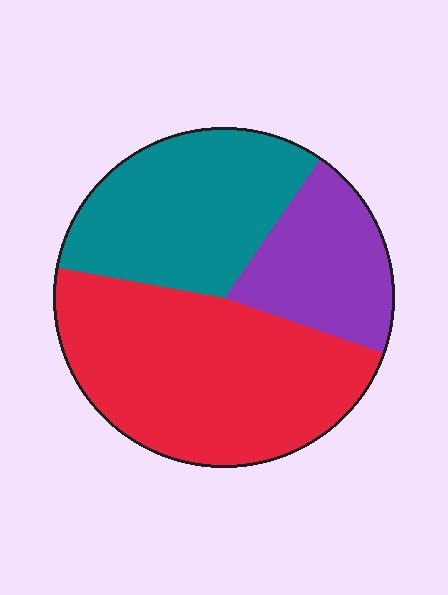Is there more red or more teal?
Red.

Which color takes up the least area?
Purple, at roughly 20%.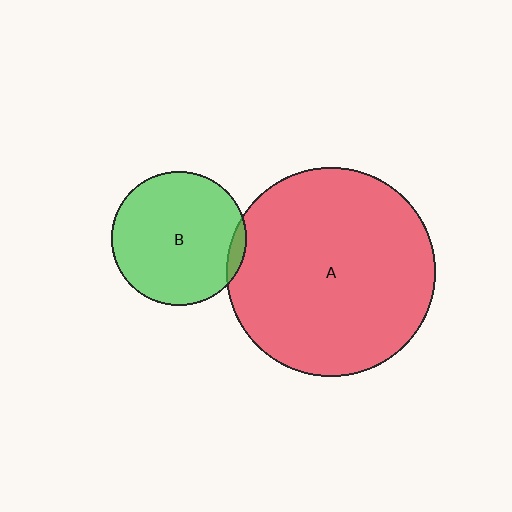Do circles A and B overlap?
Yes.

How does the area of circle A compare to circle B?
Approximately 2.4 times.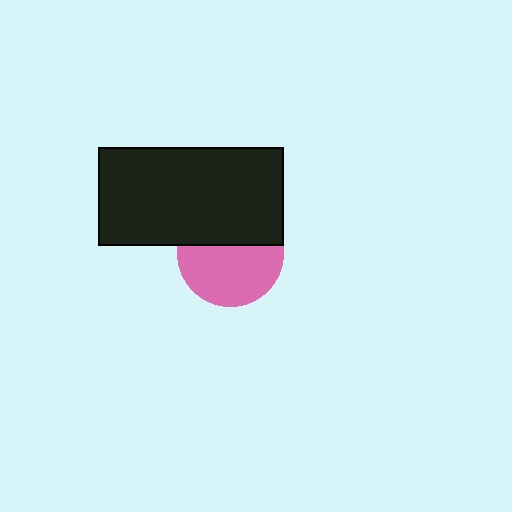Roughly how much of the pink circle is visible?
About half of it is visible (roughly 59%).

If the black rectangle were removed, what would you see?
You would see the complete pink circle.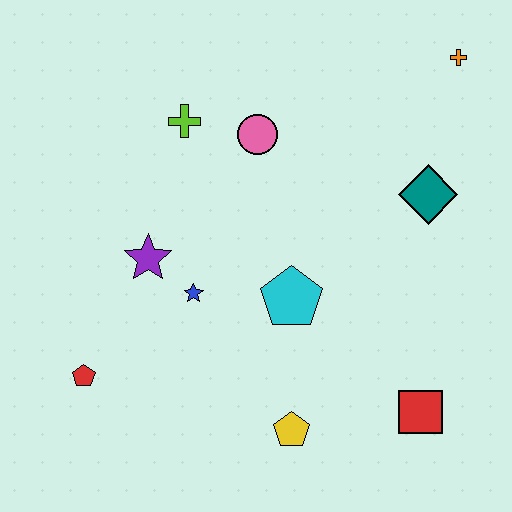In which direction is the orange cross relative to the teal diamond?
The orange cross is above the teal diamond.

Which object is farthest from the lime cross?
The red square is farthest from the lime cross.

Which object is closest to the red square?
The yellow pentagon is closest to the red square.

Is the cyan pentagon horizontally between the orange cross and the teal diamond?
No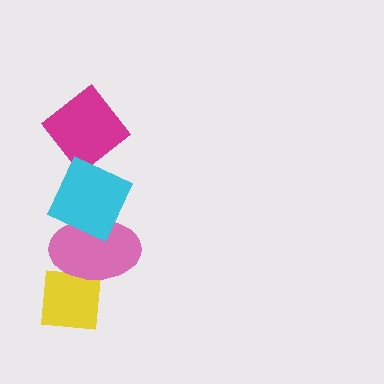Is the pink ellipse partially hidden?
Yes, it is partially covered by another shape.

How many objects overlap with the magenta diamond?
0 objects overlap with the magenta diamond.